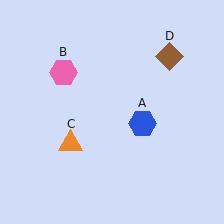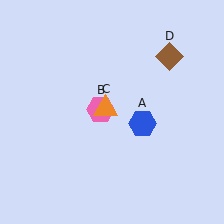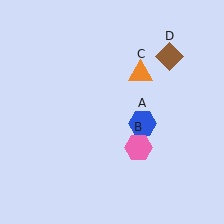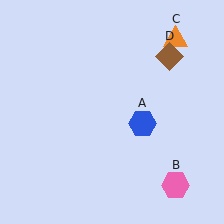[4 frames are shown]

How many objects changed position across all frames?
2 objects changed position: pink hexagon (object B), orange triangle (object C).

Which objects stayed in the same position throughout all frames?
Blue hexagon (object A) and brown diamond (object D) remained stationary.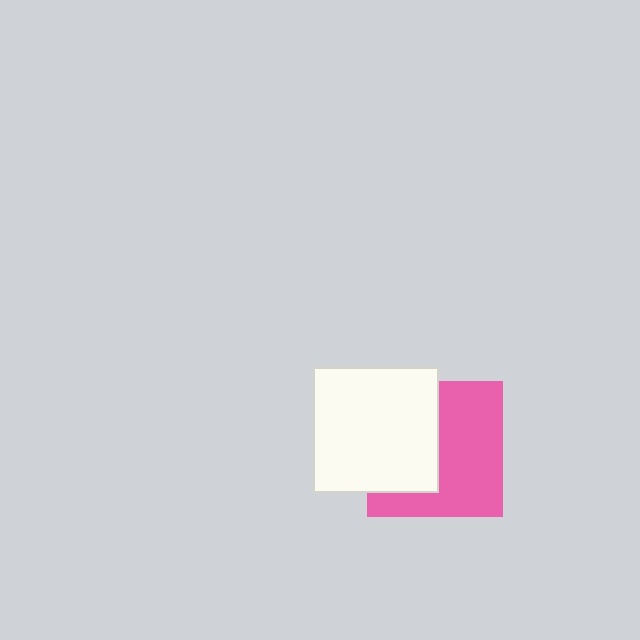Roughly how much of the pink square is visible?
About half of it is visible (roughly 56%).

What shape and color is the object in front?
The object in front is a white square.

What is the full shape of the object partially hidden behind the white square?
The partially hidden object is a pink square.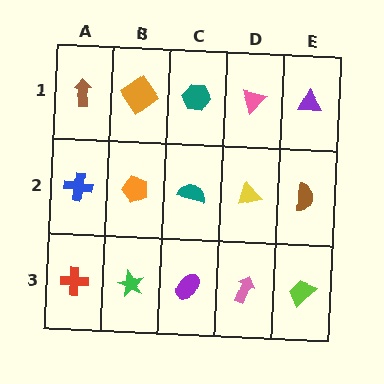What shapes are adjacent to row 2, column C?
A teal hexagon (row 1, column C), a purple ellipse (row 3, column C), an orange pentagon (row 2, column B), a yellow triangle (row 2, column D).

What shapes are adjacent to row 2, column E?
A purple triangle (row 1, column E), a lime trapezoid (row 3, column E), a yellow triangle (row 2, column D).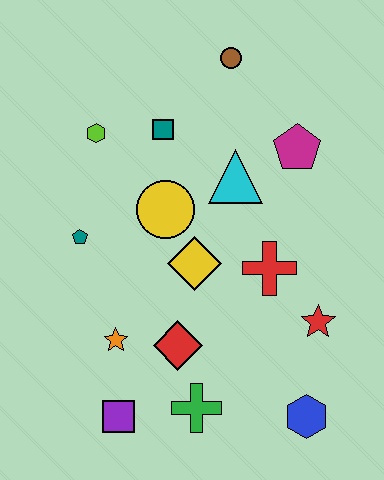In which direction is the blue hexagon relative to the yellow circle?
The blue hexagon is below the yellow circle.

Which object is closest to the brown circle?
The teal square is closest to the brown circle.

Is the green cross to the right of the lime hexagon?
Yes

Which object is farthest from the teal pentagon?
The blue hexagon is farthest from the teal pentagon.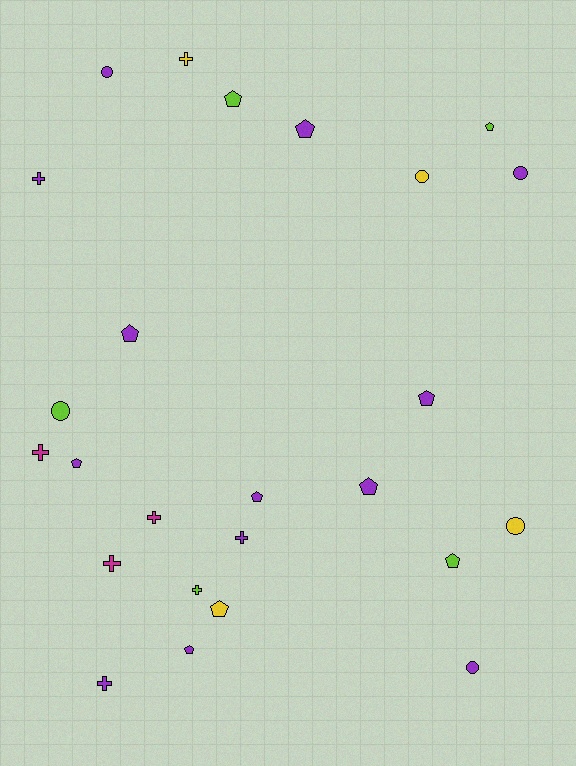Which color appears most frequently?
Purple, with 13 objects.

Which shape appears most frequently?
Pentagon, with 11 objects.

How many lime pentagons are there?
There are 3 lime pentagons.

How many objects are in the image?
There are 25 objects.